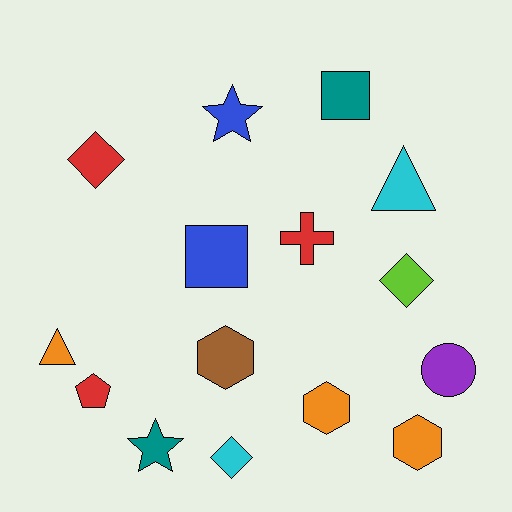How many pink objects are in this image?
There are no pink objects.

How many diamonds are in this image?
There are 3 diamonds.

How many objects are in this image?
There are 15 objects.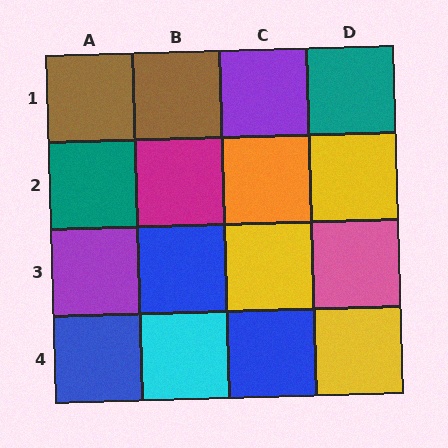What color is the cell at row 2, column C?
Orange.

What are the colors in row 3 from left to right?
Purple, blue, yellow, pink.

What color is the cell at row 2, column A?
Teal.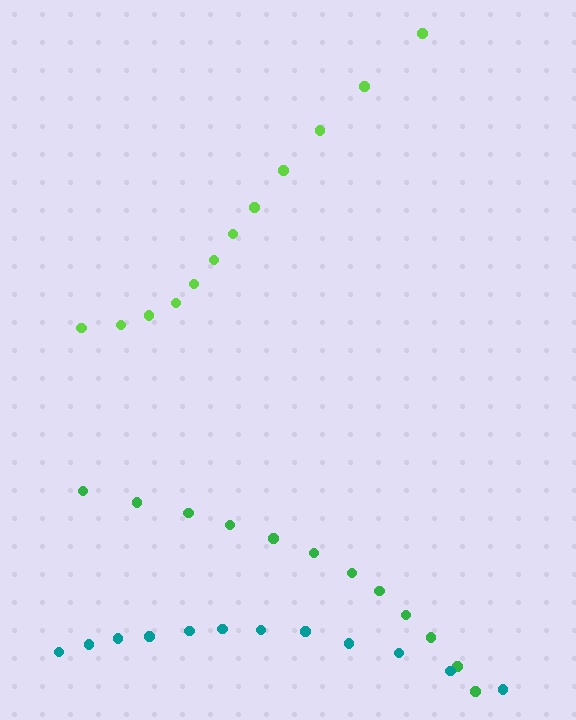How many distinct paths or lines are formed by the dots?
There are 3 distinct paths.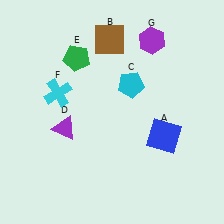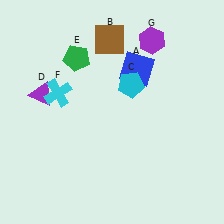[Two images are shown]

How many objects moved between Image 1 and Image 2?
2 objects moved between the two images.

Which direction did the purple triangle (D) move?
The purple triangle (D) moved up.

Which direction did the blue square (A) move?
The blue square (A) moved up.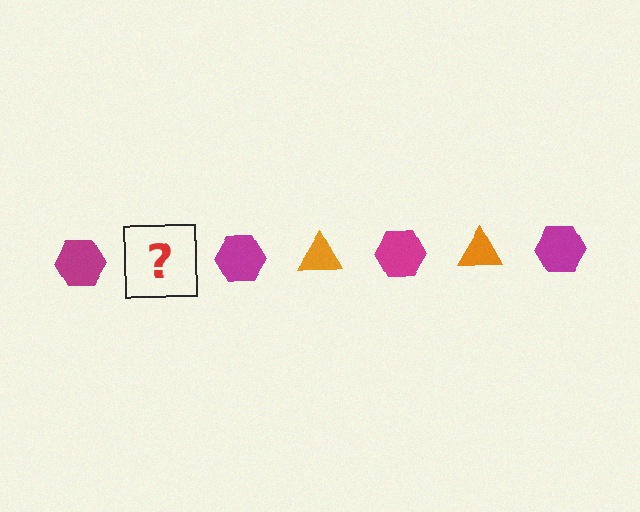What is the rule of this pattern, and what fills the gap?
The rule is that the pattern alternates between magenta hexagon and orange triangle. The gap should be filled with an orange triangle.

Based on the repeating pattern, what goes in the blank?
The blank should be an orange triangle.